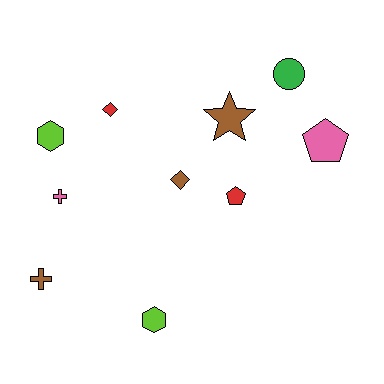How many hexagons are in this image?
There are 2 hexagons.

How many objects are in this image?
There are 10 objects.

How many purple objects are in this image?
There are no purple objects.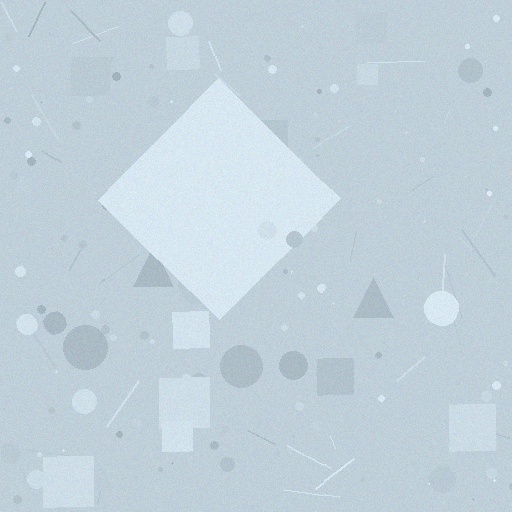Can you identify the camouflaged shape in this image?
The camouflaged shape is a diamond.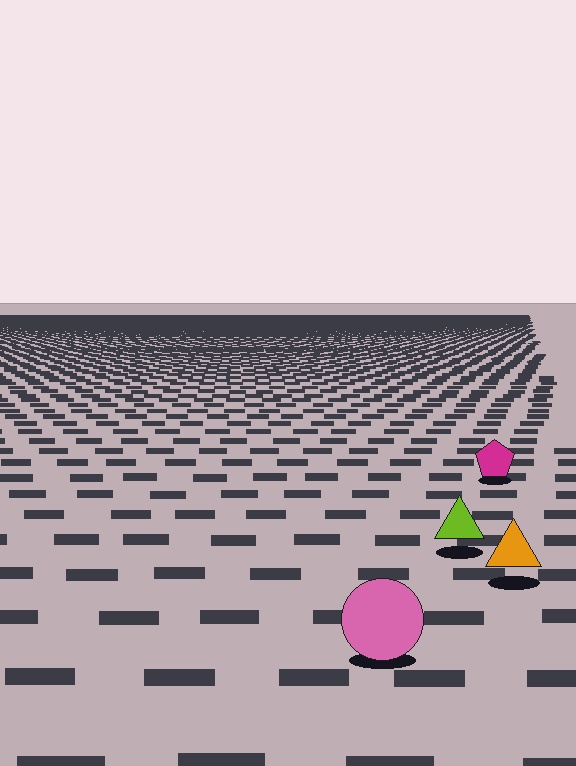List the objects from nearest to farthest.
From nearest to farthest: the pink circle, the orange triangle, the lime triangle, the magenta pentagon.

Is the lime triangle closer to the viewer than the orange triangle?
No. The orange triangle is closer — you can tell from the texture gradient: the ground texture is coarser near it.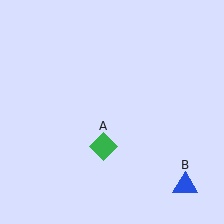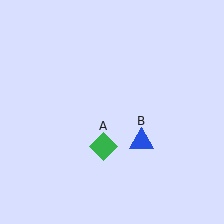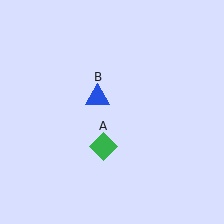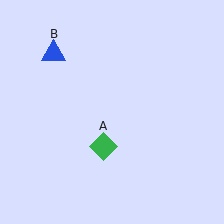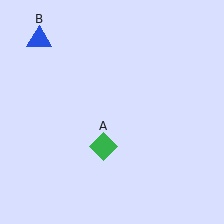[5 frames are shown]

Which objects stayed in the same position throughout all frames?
Green diamond (object A) remained stationary.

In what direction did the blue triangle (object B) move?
The blue triangle (object B) moved up and to the left.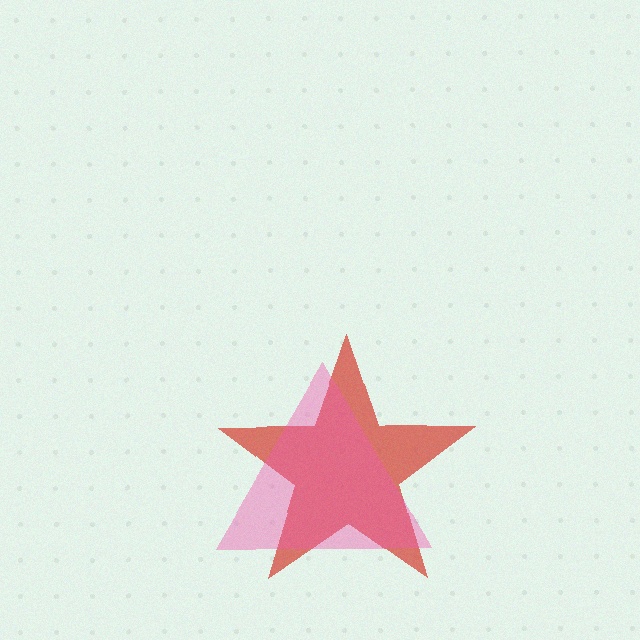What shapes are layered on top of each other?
The layered shapes are: a red star, a pink triangle.